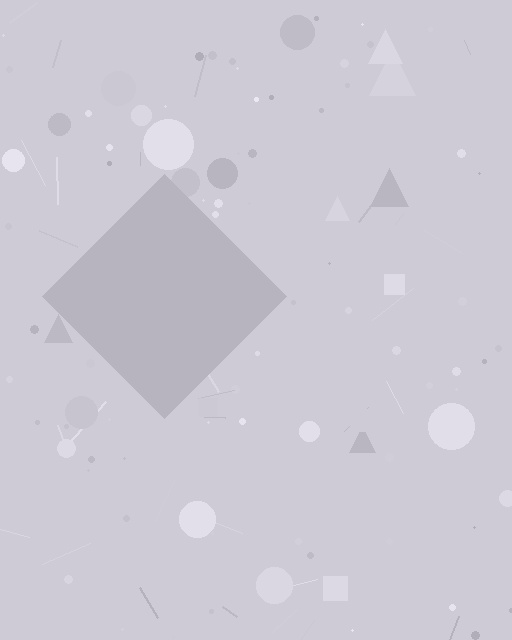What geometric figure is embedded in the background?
A diamond is embedded in the background.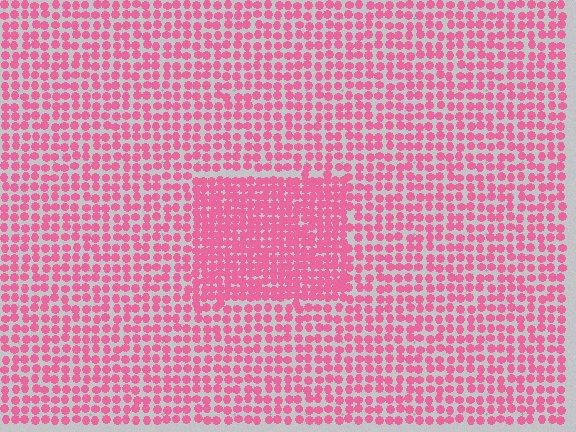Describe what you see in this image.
The image contains small pink elements arranged at two different densities. A rectangle-shaped region is visible where the elements are more densely packed than the surrounding area.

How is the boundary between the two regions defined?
The boundary is defined by a change in element density (approximately 1.7x ratio). All elements are the same color, size, and shape.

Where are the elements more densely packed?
The elements are more densely packed inside the rectangle boundary.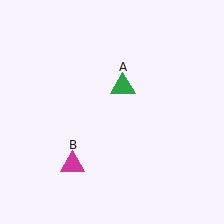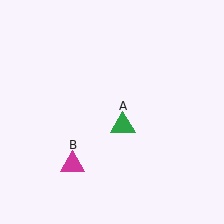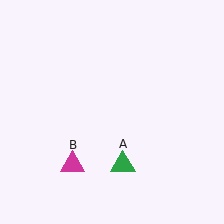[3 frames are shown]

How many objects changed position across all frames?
1 object changed position: green triangle (object A).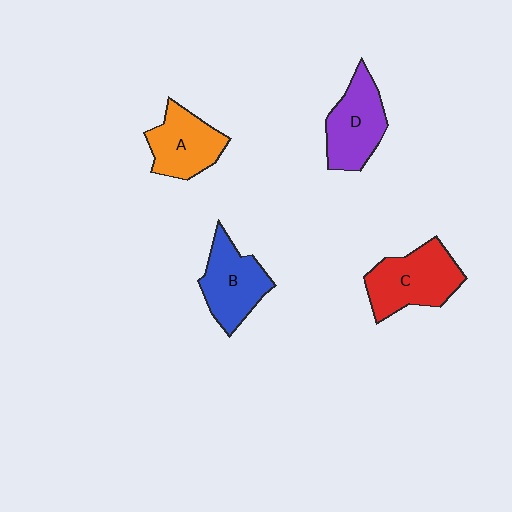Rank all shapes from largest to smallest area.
From largest to smallest: C (red), D (purple), B (blue), A (orange).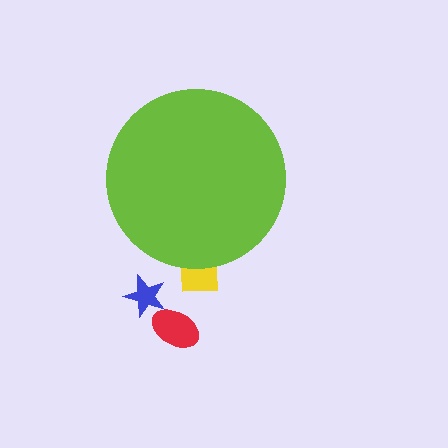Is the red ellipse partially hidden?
No, the red ellipse is fully visible.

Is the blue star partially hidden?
No, the blue star is fully visible.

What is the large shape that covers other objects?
A lime circle.